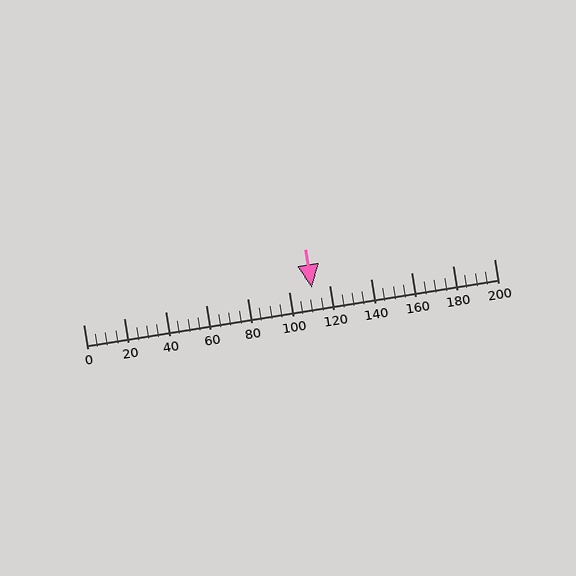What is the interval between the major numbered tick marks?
The major tick marks are spaced 20 units apart.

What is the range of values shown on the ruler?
The ruler shows values from 0 to 200.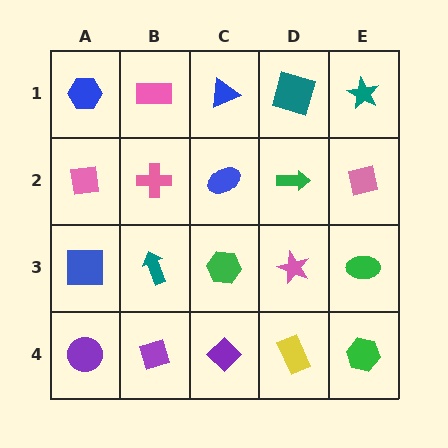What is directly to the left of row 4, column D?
A purple diamond.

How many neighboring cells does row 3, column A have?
3.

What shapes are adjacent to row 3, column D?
A green arrow (row 2, column D), a yellow rectangle (row 4, column D), a green hexagon (row 3, column C), a green ellipse (row 3, column E).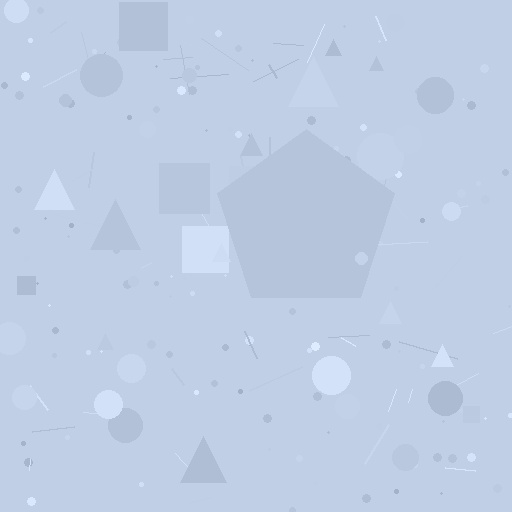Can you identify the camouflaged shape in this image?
The camouflaged shape is a pentagon.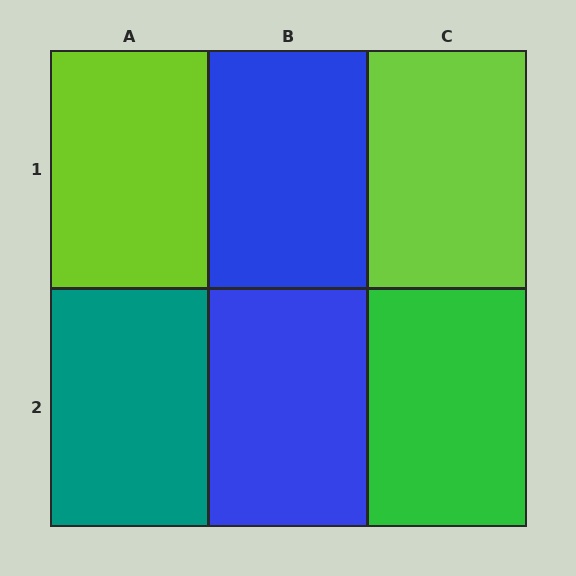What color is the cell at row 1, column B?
Blue.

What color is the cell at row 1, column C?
Lime.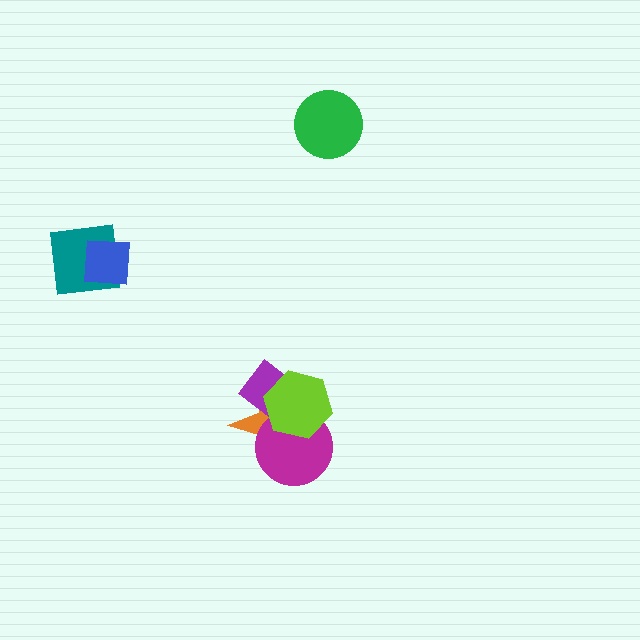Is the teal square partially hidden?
Yes, it is partially covered by another shape.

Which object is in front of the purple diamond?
The lime hexagon is in front of the purple diamond.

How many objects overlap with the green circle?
0 objects overlap with the green circle.